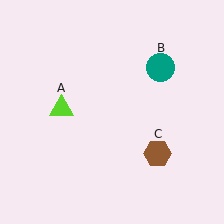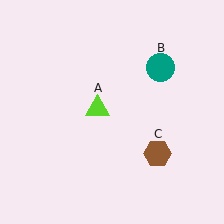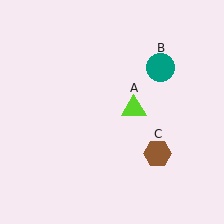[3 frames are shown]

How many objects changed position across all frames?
1 object changed position: lime triangle (object A).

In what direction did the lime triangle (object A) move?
The lime triangle (object A) moved right.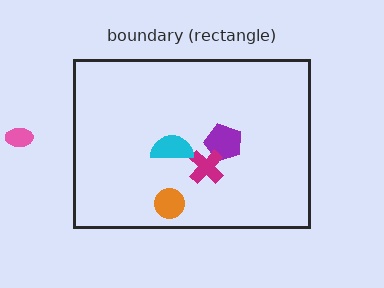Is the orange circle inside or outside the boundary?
Inside.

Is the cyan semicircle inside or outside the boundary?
Inside.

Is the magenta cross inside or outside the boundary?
Inside.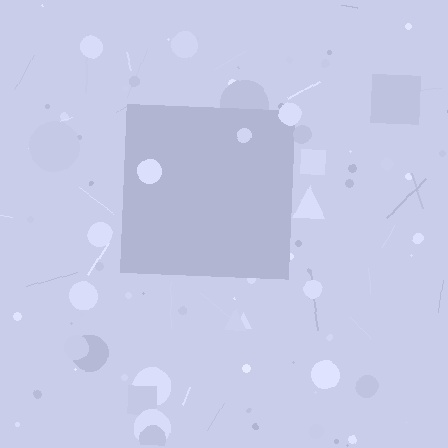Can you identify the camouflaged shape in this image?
The camouflaged shape is a square.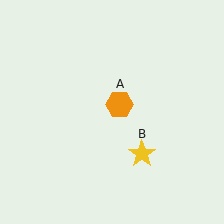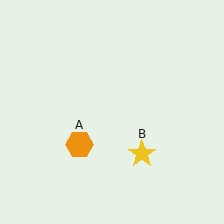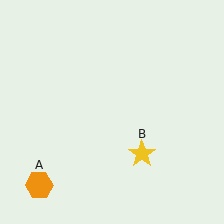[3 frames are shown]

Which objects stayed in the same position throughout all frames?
Yellow star (object B) remained stationary.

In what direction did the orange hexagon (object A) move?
The orange hexagon (object A) moved down and to the left.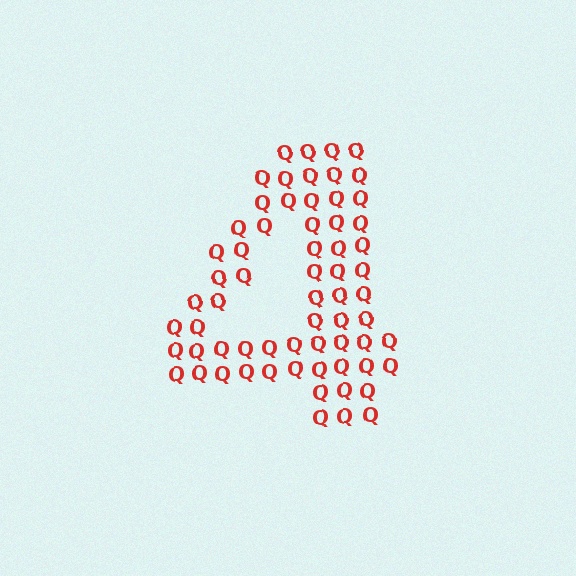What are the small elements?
The small elements are letter Q's.